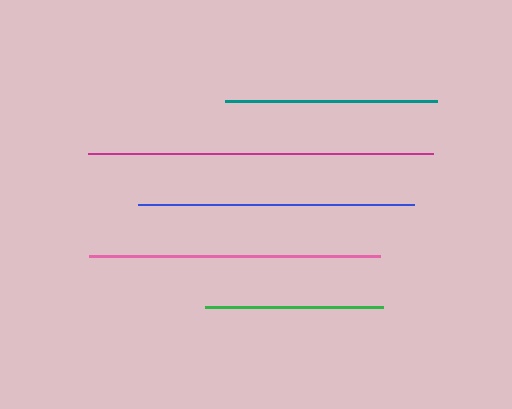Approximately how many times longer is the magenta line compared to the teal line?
The magenta line is approximately 1.6 times the length of the teal line.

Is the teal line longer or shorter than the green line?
The teal line is longer than the green line.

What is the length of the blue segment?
The blue segment is approximately 276 pixels long.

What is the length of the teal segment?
The teal segment is approximately 212 pixels long.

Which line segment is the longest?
The magenta line is the longest at approximately 345 pixels.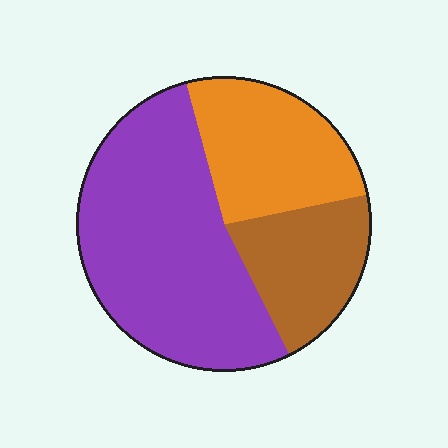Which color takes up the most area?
Purple, at roughly 55%.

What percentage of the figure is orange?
Orange takes up about one quarter (1/4) of the figure.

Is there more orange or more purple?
Purple.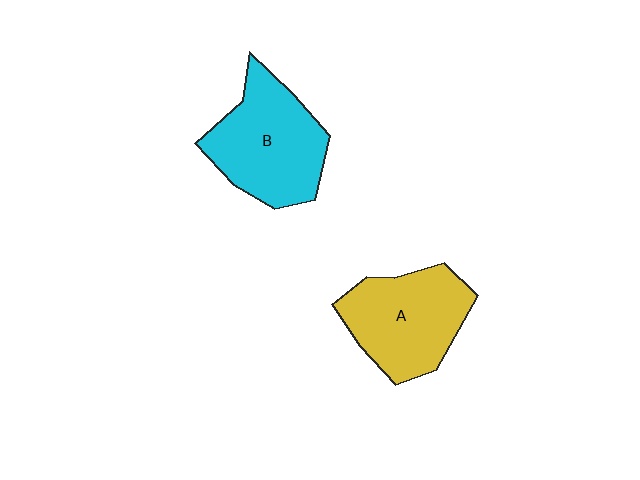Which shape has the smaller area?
Shape A (yellow).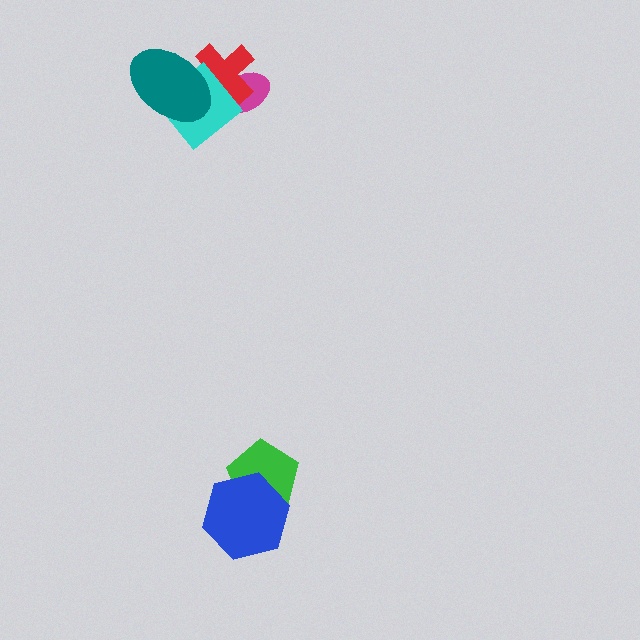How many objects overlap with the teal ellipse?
2 objects overlap with the teal ellipse.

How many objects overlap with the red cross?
3 objects overlap with the red cross.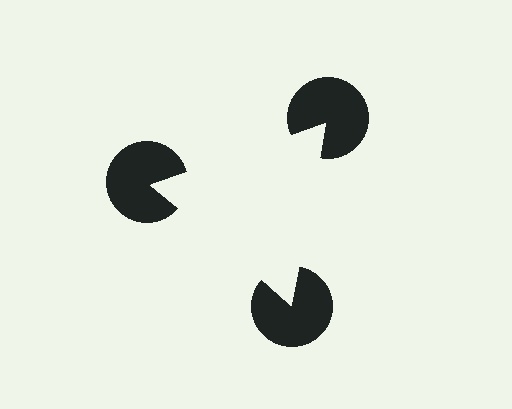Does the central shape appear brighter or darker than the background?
It typically appears slightly brighter than the background, even though no actual brightness change is drawn.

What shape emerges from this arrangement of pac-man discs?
An illusory triangle — its edges are inferred from the aligned wedge cuts in the pac-man discs, not physically drawn.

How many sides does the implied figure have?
3 sides.